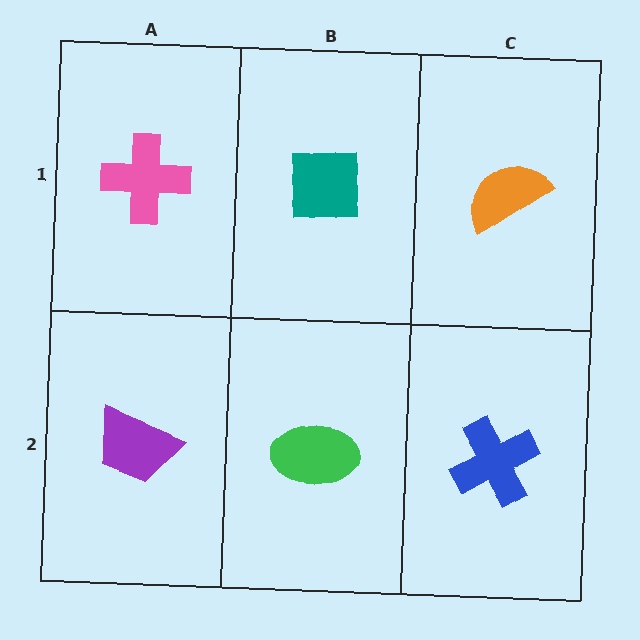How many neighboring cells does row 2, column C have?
2.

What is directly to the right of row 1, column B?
An orange semicircle.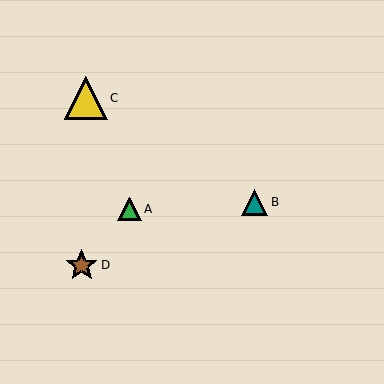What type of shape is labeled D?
Shape D is a brown star.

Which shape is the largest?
The yellow triangle (labeled C) is the largest.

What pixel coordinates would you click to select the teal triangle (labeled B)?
Click at (255, 202) to select the teal triangle B.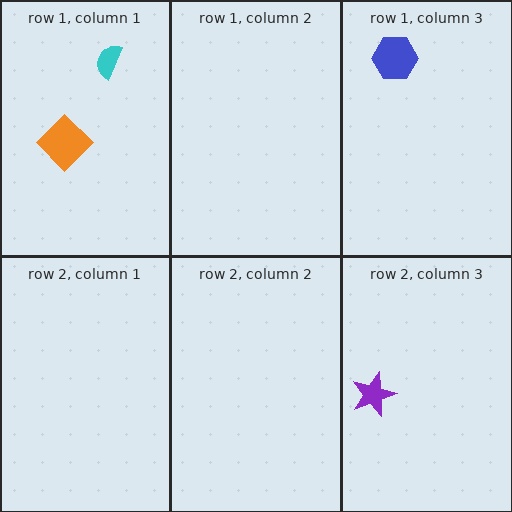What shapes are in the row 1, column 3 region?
The blue hexagon.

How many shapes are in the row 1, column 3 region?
1.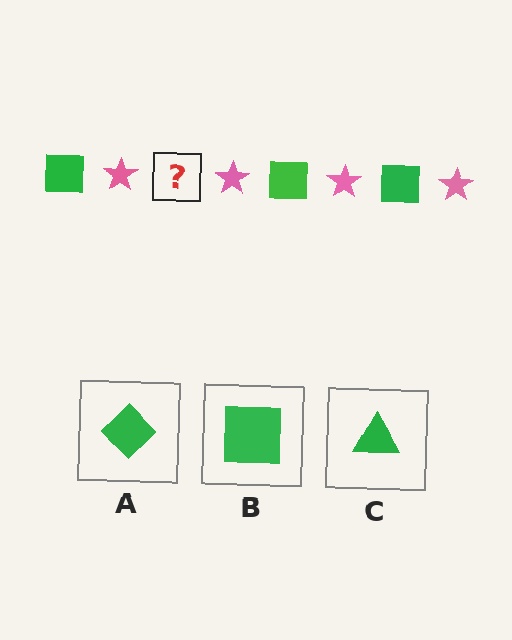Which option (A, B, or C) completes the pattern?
B.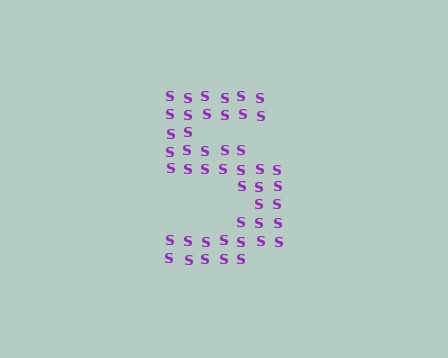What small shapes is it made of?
It is made of small letter S's.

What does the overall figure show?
The overall figure shows the digit 5.